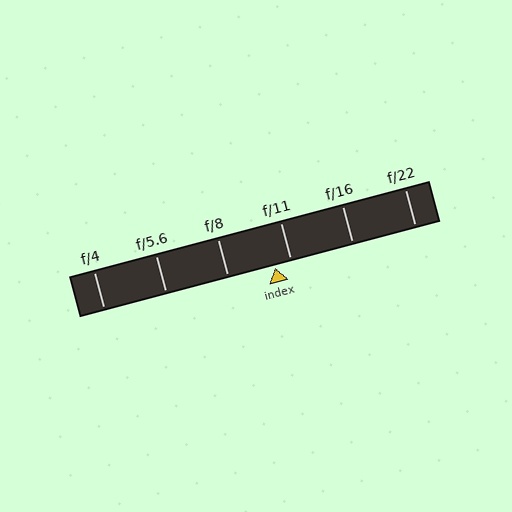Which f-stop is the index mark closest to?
The index mark is closest to f/11.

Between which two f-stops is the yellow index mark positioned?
The index mark is between f/8 and f/11.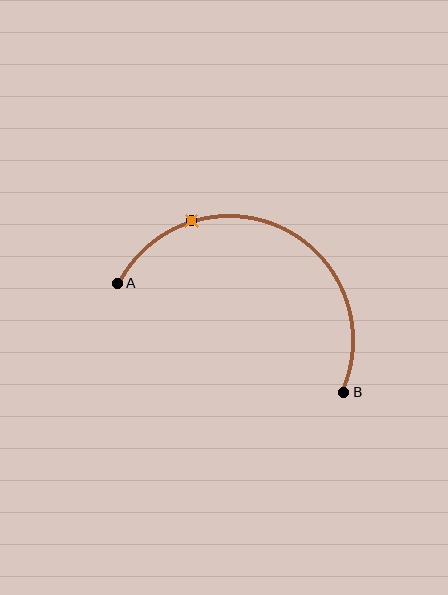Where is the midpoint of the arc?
The arc midpoint is the point on the curve farthest from the straight line joining A and B. It sits above that line.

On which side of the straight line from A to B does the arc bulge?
The arc bulges above the straight line connecting A and B.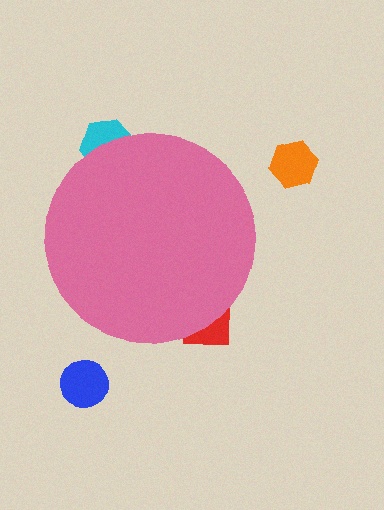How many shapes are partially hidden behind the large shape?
2 shapes are partially hidden.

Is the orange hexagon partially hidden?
No, the orange hexagon is fully visible.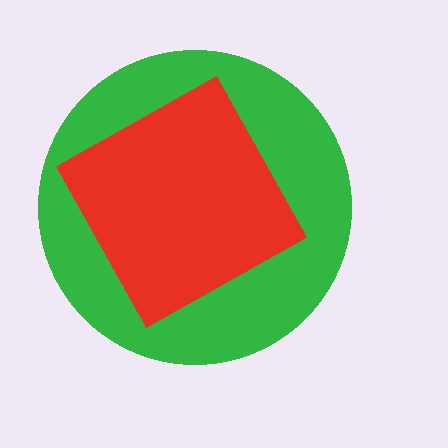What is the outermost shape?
The green circle.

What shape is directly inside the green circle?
The red square.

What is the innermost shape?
The red square.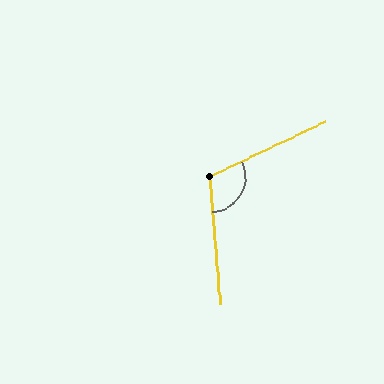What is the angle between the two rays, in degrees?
Approximately 111 degrees.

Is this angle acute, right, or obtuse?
It is obtuse.